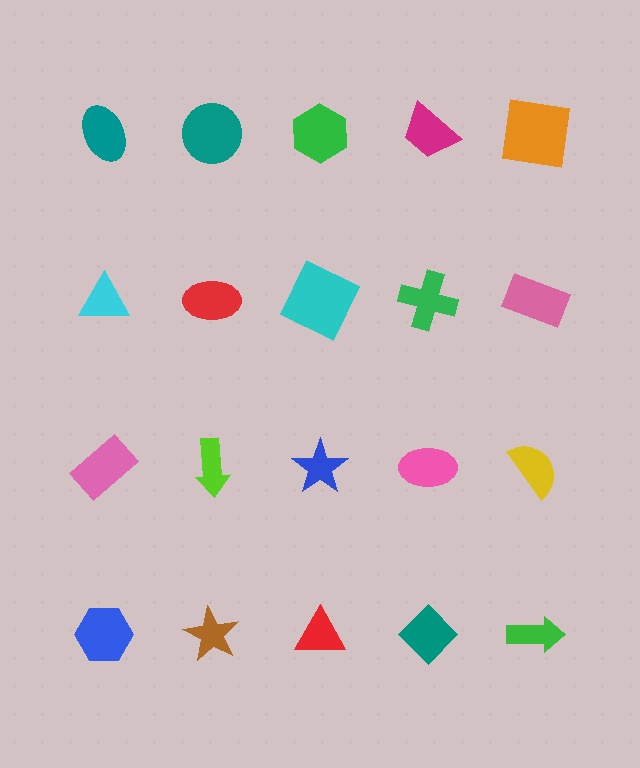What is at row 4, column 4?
A teal diamond.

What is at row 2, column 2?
A red ellipse.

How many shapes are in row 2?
5 shapes.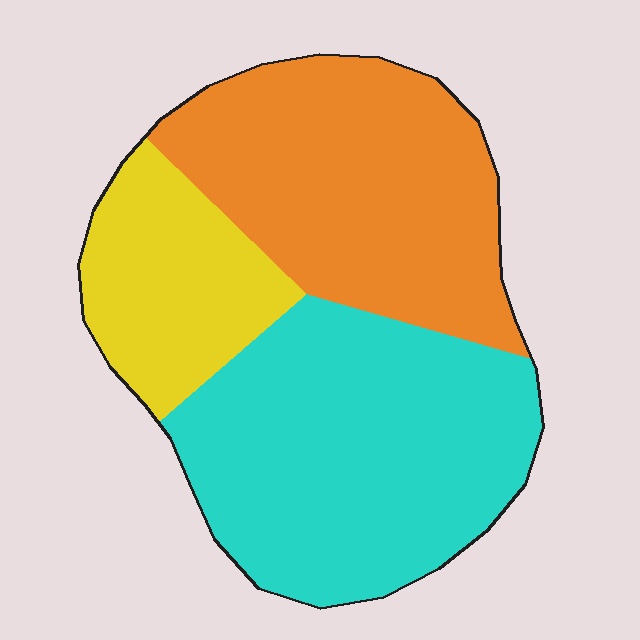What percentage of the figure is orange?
Orange covers around 35% of the figure.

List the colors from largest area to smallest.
From largest to smallest: cyan, orange, yellow.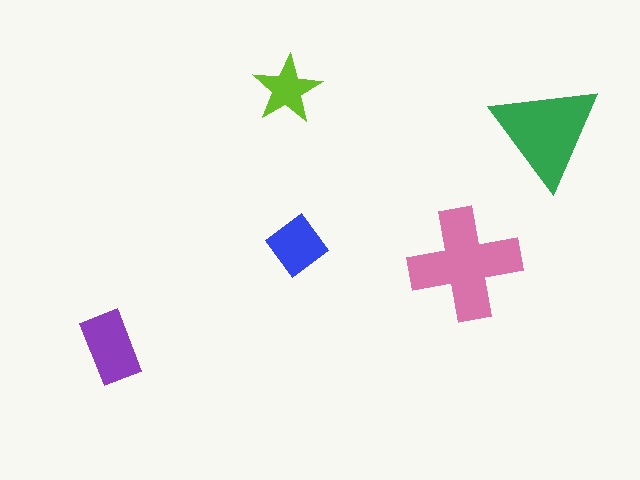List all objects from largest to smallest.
The pink cross, the green triangle, the purple rectangle, the blue diamond, the lime star.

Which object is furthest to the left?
The purple rectangle is leftmost.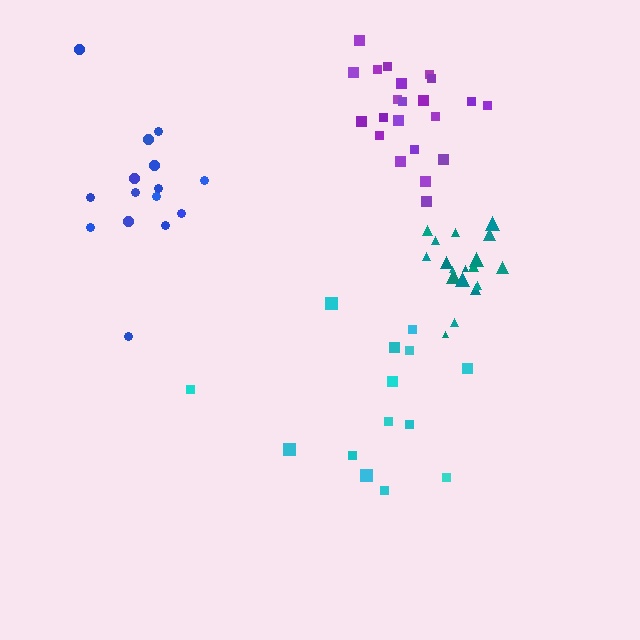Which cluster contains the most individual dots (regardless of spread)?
Purple (22).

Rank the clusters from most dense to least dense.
teal, purple, cyan, blue.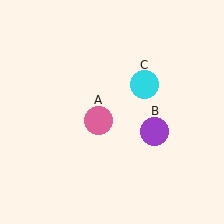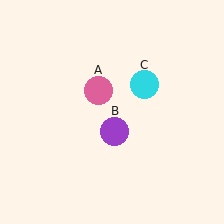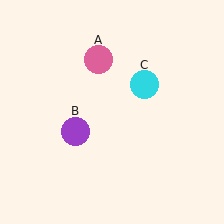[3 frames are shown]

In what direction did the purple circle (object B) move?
The purple circle (object B) moved left.